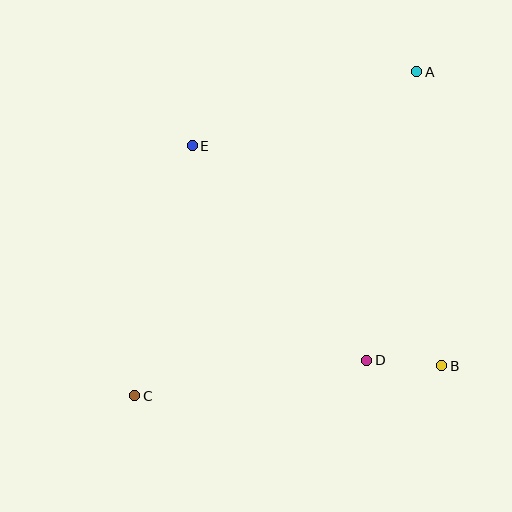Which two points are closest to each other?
Points B and D are closest to each other.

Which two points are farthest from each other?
Points A and C are farthest from each other.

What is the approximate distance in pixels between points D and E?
The distance between D and E is approximately 276 pixels.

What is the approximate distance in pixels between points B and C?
The distance between B and C is approximately 309 pixels.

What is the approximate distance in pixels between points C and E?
The distance between C and E is approximately 256 pixels.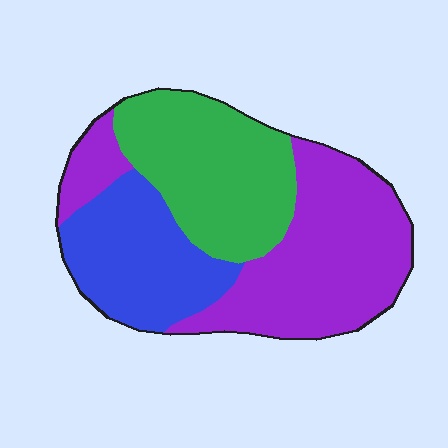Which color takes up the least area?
Blue, at roughly 25%.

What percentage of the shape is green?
Green takes up between a quarter and a half of the shape.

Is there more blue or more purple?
Purple.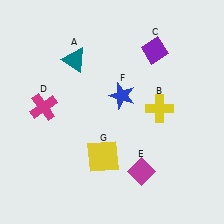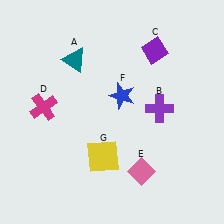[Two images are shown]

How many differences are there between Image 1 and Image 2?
There are 2 differences between the two images.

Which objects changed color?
B changed from yellow to purple. E changed from magenta to pink.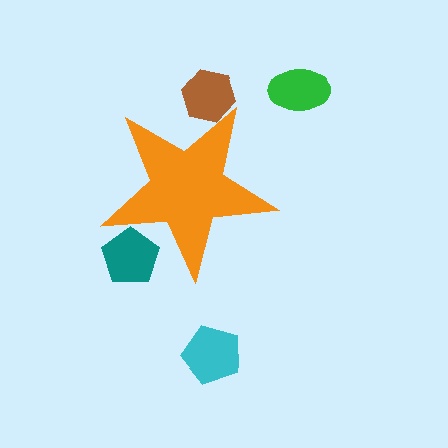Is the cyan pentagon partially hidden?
No, the cyan pentagon is fully visible.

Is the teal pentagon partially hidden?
Yes, the teal pentagon is partially hidden behind the orange star.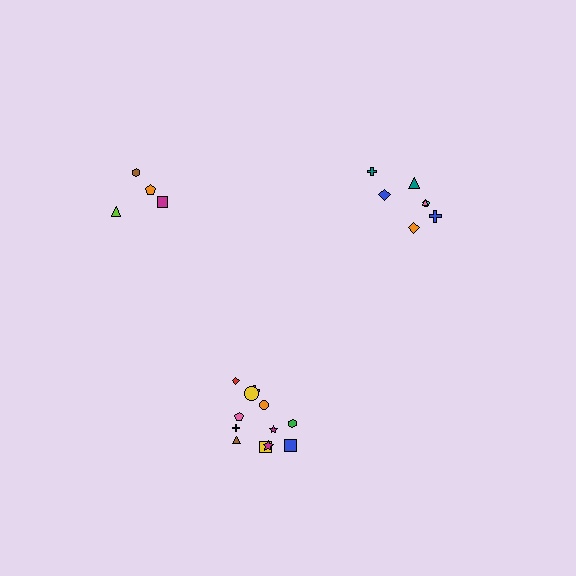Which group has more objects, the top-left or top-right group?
The top-right group.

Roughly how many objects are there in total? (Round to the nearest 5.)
Roughly 25 objects in total.